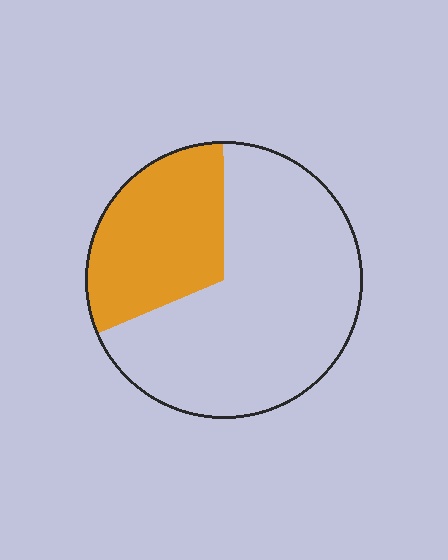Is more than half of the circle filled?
No.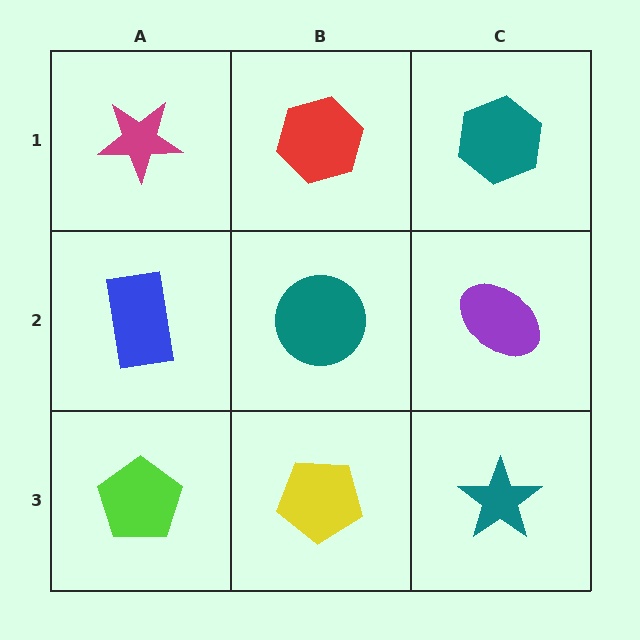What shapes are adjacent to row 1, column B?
A teal circle (row 2, column B), a magenta star (row 1, column A), a teal hexagon (row 1, column C).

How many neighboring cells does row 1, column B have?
3.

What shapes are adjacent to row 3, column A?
A blue rectangle (row 2, column A), a yellow pentagon (row 3, column B).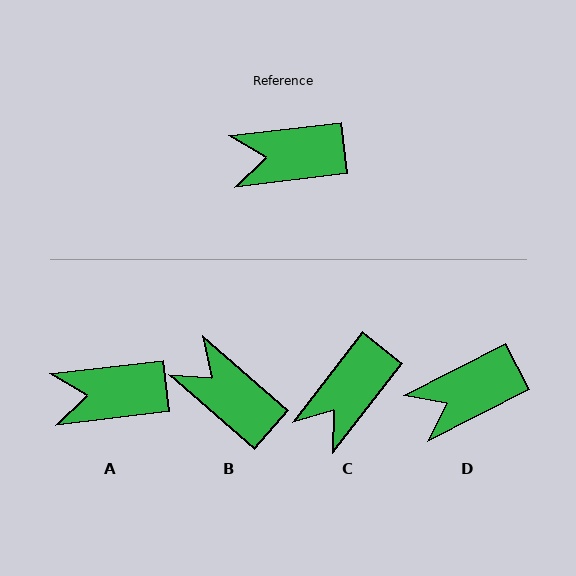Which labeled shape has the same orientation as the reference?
A.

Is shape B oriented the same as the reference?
No, it is off by about 48 degrees.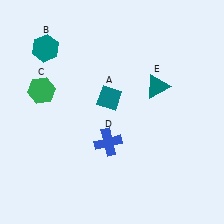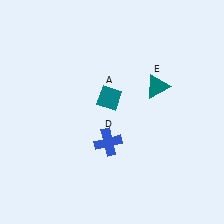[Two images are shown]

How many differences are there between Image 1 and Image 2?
There are 2 differences between the two images.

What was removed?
The green hexagon (C), the teal hexagon (B) were removed in Image 2.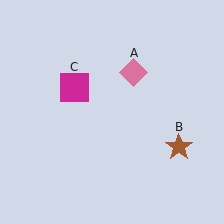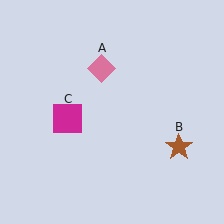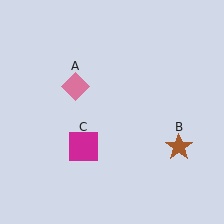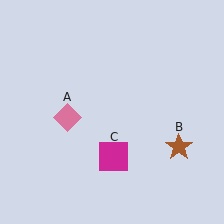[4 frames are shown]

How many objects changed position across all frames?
2 objects changed position: pink diamond (object A), magenta square (object C).